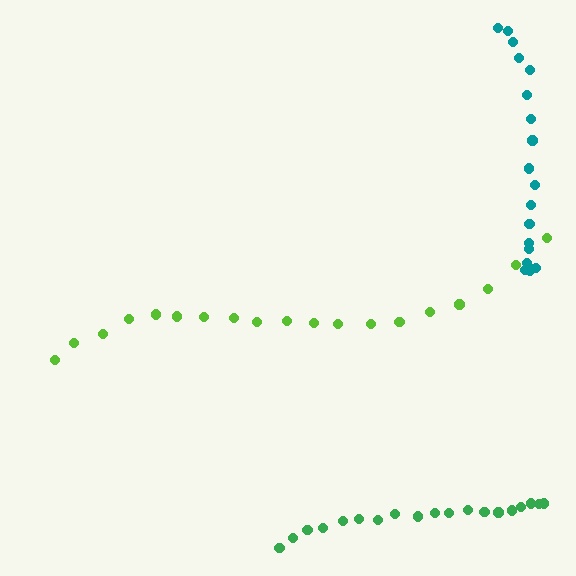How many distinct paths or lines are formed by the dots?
There are 3 distinct paths.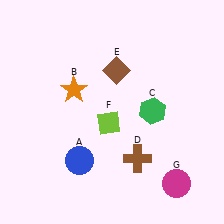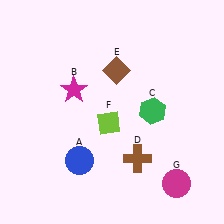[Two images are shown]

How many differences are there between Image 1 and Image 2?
There is 1 difference between the two images.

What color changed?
The star (B) changed from orange in Image 1 to magenta in Image 2.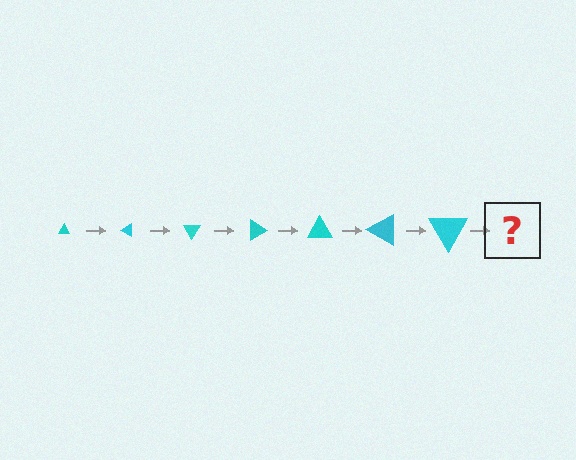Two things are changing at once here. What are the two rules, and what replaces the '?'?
The two rules are that the triangle grows larger each step and it rotates 30 degrees each step. The '?' should be a triangle, larger than the previous one and rotated 210 degrees from the start.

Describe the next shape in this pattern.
It should be a triangle, larger than the previous one and rotated 210 degrees from the start.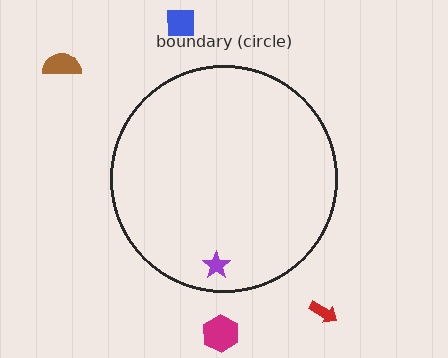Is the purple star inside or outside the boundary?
Inside.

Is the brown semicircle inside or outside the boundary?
Outside.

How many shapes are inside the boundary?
1 inside, 4 outside.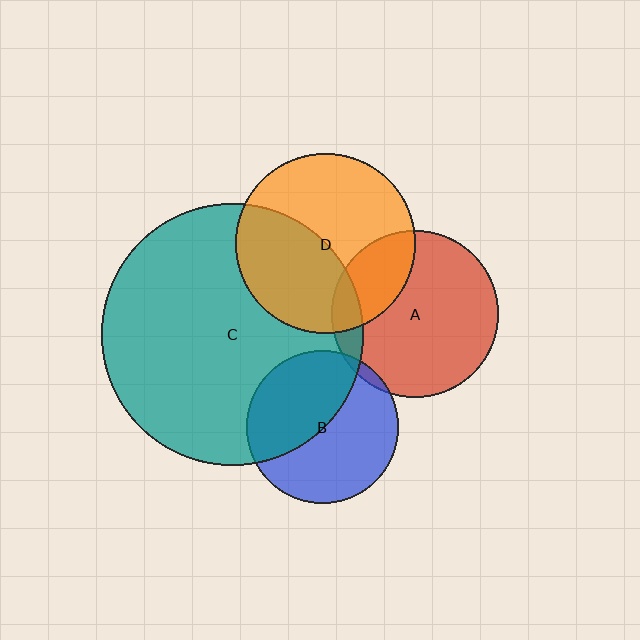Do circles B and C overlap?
Yes.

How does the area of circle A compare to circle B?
Approximately 1.2 times.